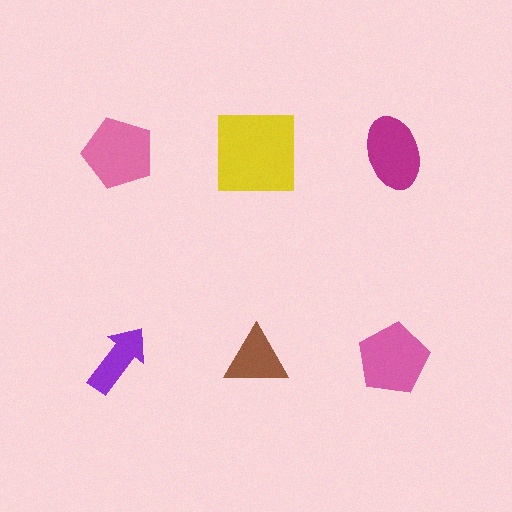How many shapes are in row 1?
3 shapes.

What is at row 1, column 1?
A pink pentagon.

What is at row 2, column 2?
A brown triangle.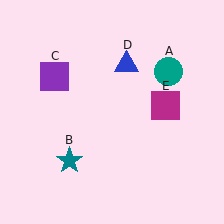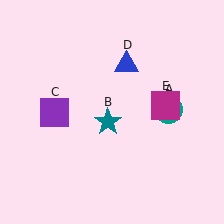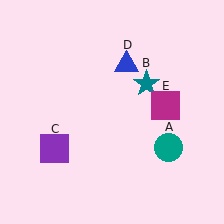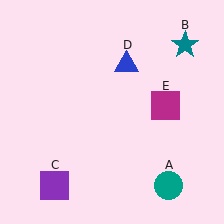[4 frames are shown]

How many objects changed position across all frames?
3 objects changed position: teal circle (object A), teal star (object B), purple square (object C).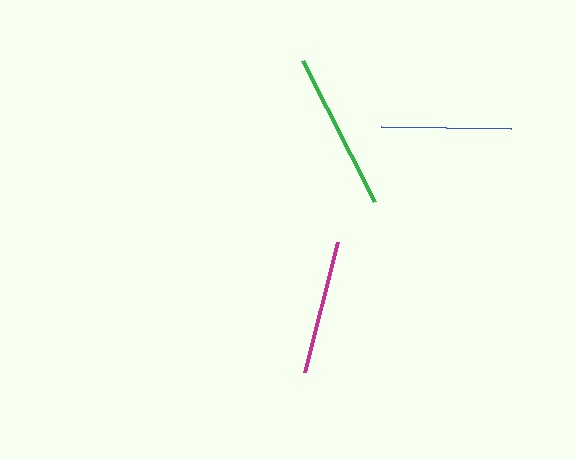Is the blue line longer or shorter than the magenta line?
The magenta line is longer than the blue line.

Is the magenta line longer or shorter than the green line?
The green line is longer than the magenta line.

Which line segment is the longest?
The green line is the longest at approximately 159 pixels.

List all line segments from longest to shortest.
From longest to shortest: green, magenta, blue.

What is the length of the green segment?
The green segment is approximately 159 pixels long.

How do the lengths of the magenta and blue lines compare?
The magenta and blue lines are approximately the same length.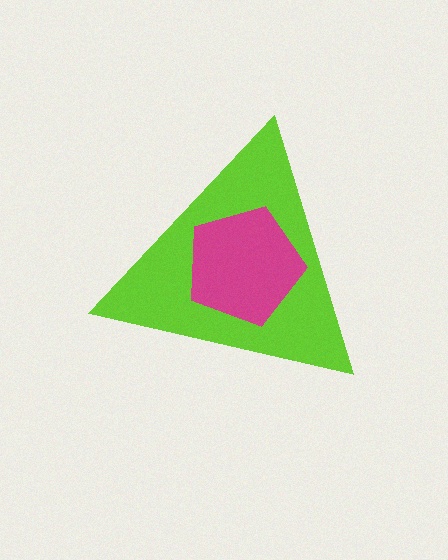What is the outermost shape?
The lime triangle.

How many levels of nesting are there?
2.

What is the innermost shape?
The magenta pentagon.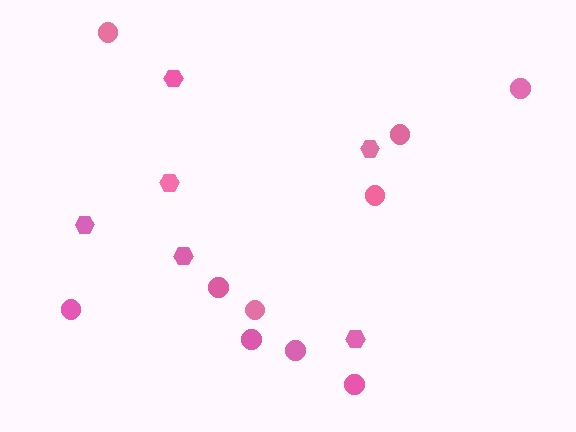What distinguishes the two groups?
There are 2 groups: one group of circles (10) and one group of hexagons (6).